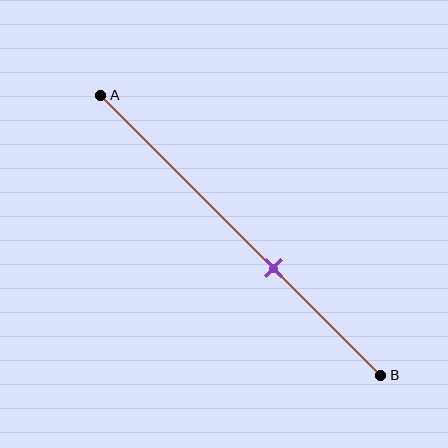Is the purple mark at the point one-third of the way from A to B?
No, the mark is at about 60% from A, not at the 33% one-third point.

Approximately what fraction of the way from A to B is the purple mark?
The purple mark is approximately 60% of the way from A to B.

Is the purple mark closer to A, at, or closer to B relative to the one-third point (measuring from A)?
The purple mark is closer to point B than the one-third point of segment AB.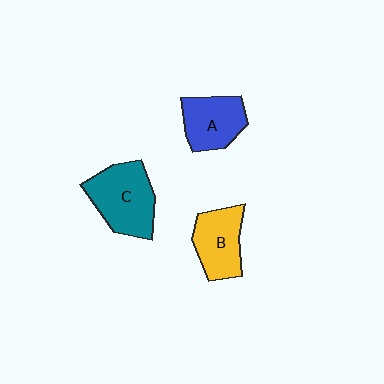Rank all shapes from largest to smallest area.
From largest to smallest: C (teal), A (blue), B (yellow).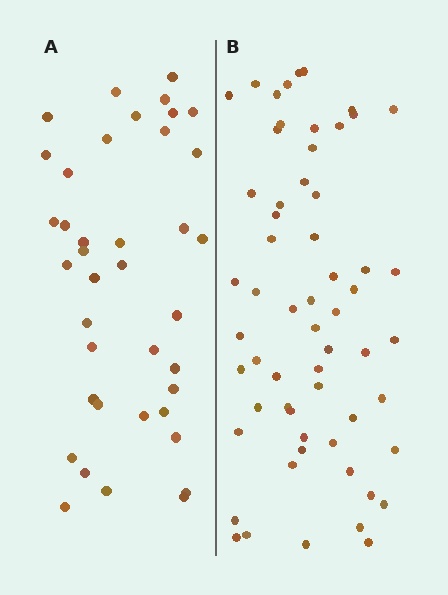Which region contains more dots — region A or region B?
Region B (the right region) has more dots.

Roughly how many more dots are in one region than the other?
Region B has approximately 20 more dots than region A.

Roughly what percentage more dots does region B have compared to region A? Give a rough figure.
About 55% more.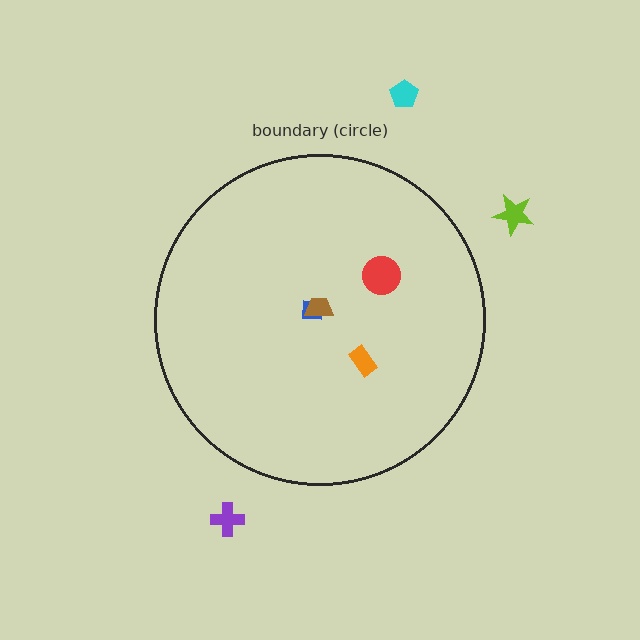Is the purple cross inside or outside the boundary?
Outside.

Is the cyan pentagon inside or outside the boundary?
Outside.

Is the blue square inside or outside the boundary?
Inside.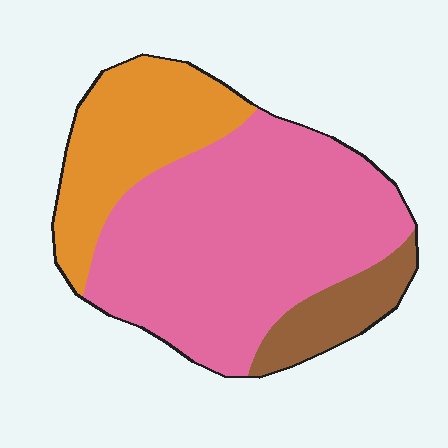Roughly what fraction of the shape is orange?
Orange takes up about one quarter (1/4) of the shape.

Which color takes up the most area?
Pink, at roughly 65%.